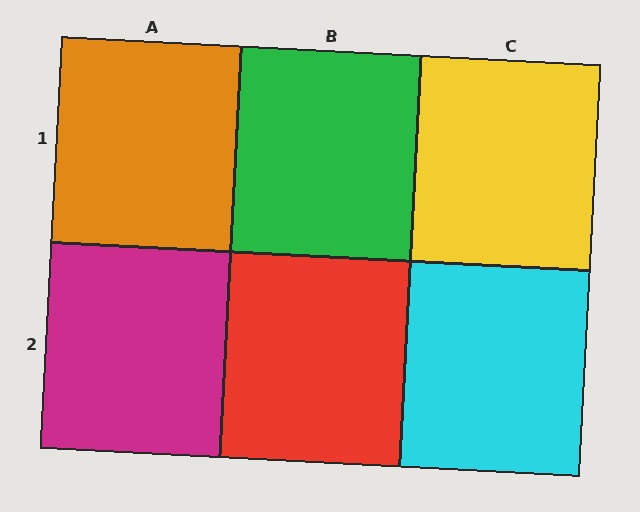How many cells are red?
1 cell is red.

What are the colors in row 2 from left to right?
Magenta, red, cyan.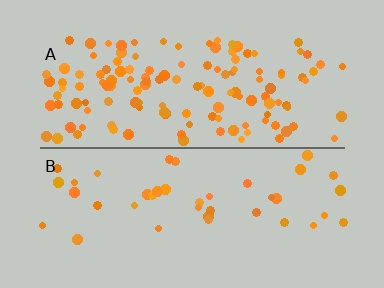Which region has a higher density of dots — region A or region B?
A (the top).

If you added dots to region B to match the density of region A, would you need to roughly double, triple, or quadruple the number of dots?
Approximately triple.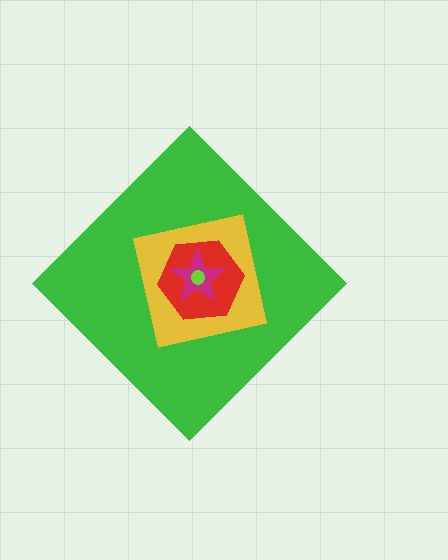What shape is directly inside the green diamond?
The yellow square.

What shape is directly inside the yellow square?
The red hexagon.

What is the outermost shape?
The green diamond.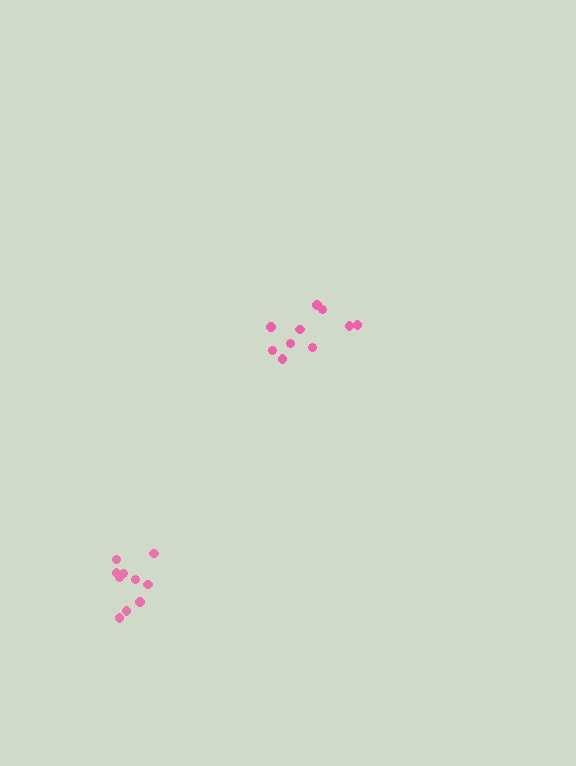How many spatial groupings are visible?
There are 2 spatial groupings.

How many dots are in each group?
Group 1: 10 dots, Group 2: 10 dots (20 total).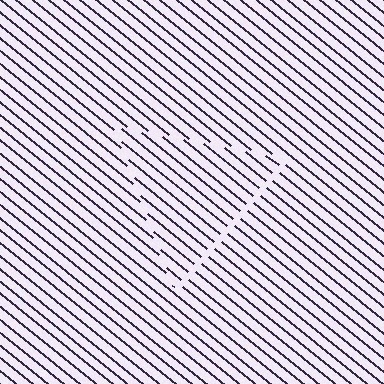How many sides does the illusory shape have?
3 sides — the line-ends trace a triangle.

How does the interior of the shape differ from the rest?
The interior of the shape contains the same grating, shifted by half a period — the contour is defined by the phase discontinuity where line-ends from the inner and outer gratings abut.